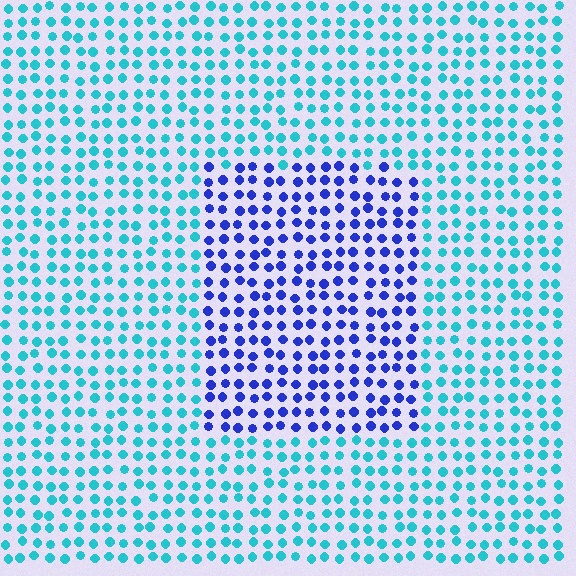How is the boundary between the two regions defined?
The boundary is defined purely by a slight shift in hue (about 52 degrees). Spacing, size, and orientation are identical on both sides.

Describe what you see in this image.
The image is filled with small cyan elements in a uniform arrangement. A rectangle-shaped region is visible where the elements are tinted to a slightly different hue, forming a subtle color boundary.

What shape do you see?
I see a rectangle.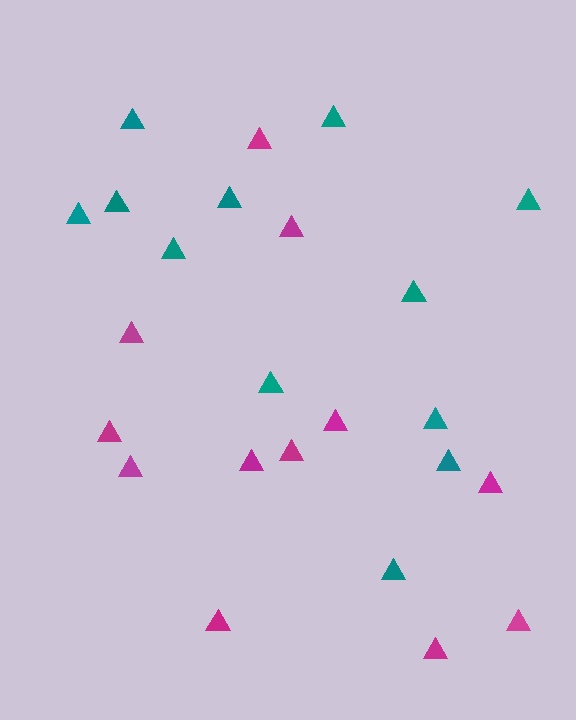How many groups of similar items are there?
There are 2 groups: one group of magenta triangles (12) and one group of teal triangles (12).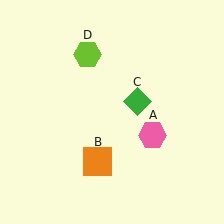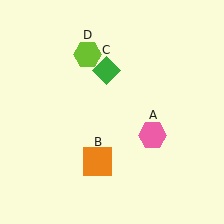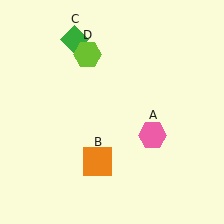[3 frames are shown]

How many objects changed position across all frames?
1 object changed position: green diamond (object C).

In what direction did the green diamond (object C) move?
The green diamond (object C) moved up and to the left.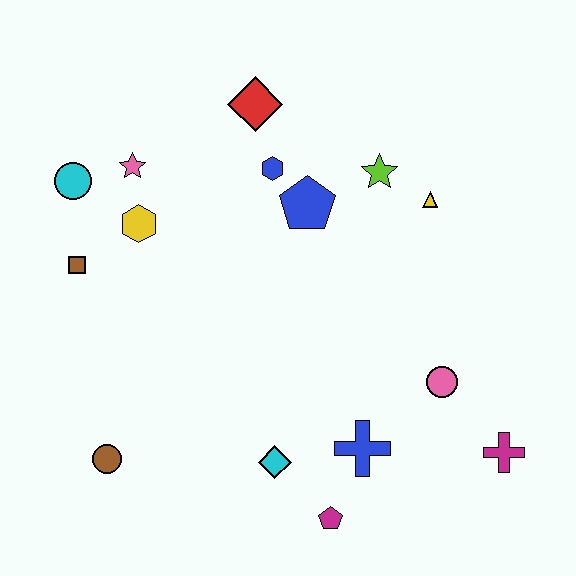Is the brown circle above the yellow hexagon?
No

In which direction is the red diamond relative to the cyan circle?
The red diamond is to the right of the cyan circle.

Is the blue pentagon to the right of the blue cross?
No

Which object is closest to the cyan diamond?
The magenta pentagon is closest to the cyan diamond.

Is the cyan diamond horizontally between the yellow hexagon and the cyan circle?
No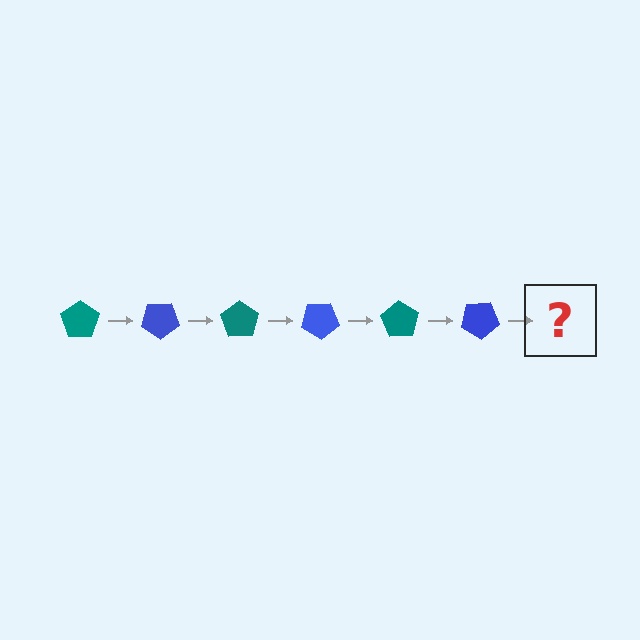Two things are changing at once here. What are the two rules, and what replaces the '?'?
The two rules are that it rotates 35 degrees each step and the color cycles through teal and blue. The '?' should be a teal pentagon, rotated 210 degrees from the start.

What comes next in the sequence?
The next element should be a teal pentagon, rotated 210 degrees from the start.